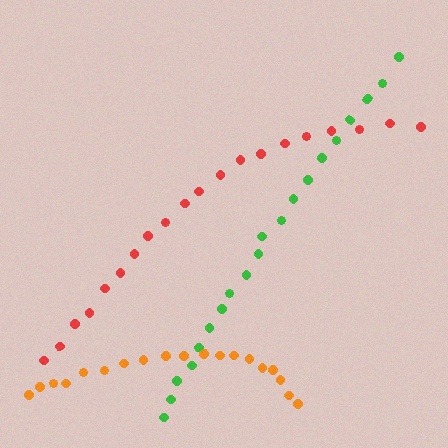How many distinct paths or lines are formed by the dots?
There are 3 distinct paths.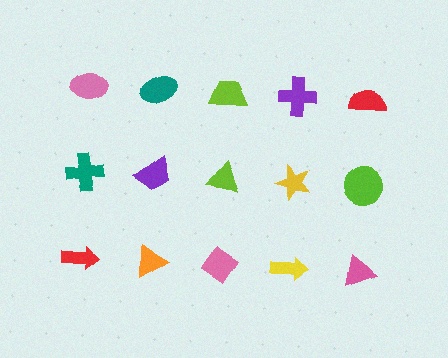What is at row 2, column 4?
A yellow star.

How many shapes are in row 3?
5 shapes.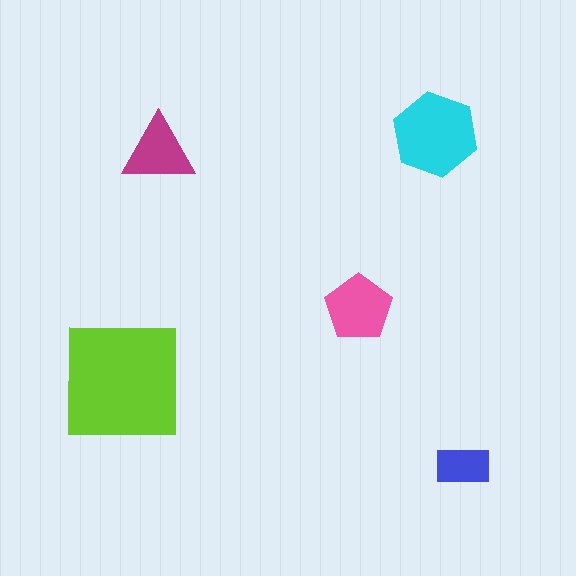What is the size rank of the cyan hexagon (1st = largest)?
2nd.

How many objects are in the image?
There are 5 objects in the image.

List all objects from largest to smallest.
The lime square, the cyan hexagon, the pink pentagon, the magenta triangle, the blue rectangle.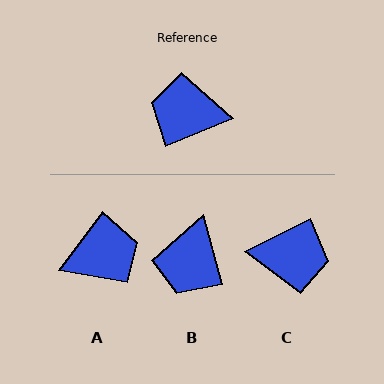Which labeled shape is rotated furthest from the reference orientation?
C, about 176 degrees away.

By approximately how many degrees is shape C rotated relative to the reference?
Approximately 176 degrees clockwise.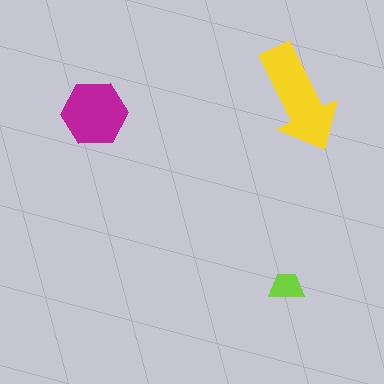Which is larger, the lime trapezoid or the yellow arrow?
The yellow arrow.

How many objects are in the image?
There are 3 objects in the image.